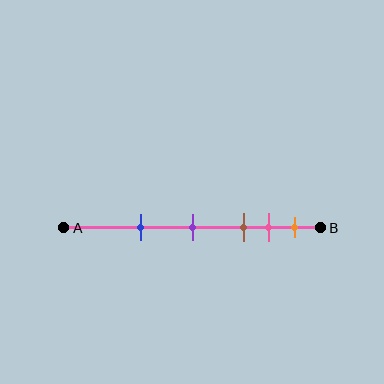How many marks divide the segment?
There are 5 marks dividing the segment.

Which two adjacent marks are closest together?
The pink and orange marks are the closest adjacent pair.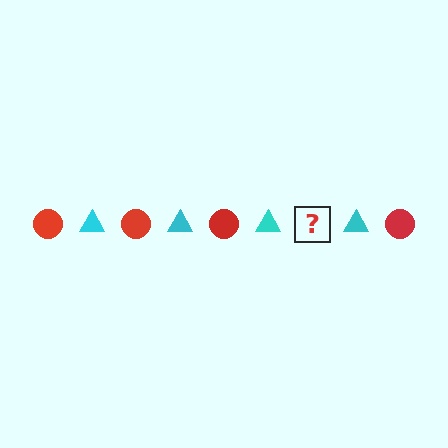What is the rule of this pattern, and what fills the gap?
The rule is that the pattern alternates between red circle and cyan triangle. The gap should be filled with a red circle.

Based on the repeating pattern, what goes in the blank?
The blank should be a red circle.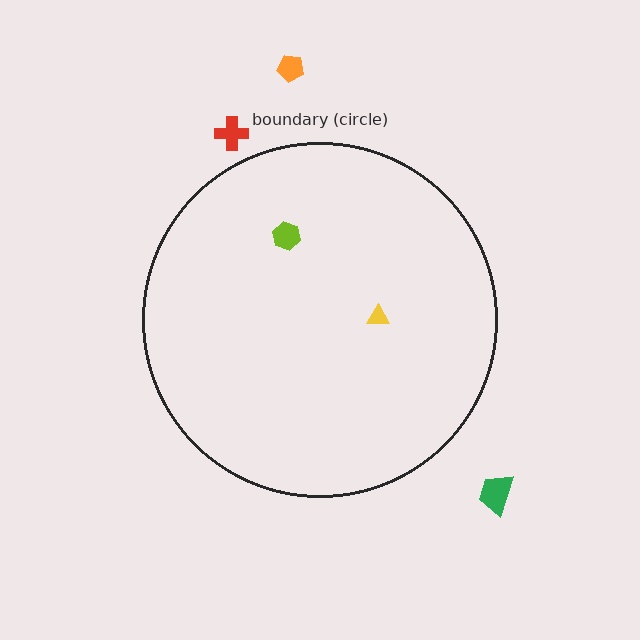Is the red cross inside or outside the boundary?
Outside.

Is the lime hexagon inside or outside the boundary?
Inside.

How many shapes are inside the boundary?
2 inside, 3 outside.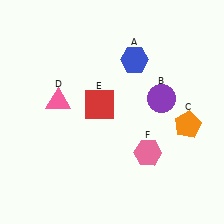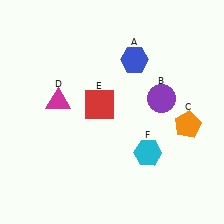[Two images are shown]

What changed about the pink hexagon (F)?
In Image 1, F is pink. In Image 2, it changed to cyan.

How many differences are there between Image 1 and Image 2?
There are 2 differences between the two images.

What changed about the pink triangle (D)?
In Image 1, D is pink. In Image 2, it changed to magenta.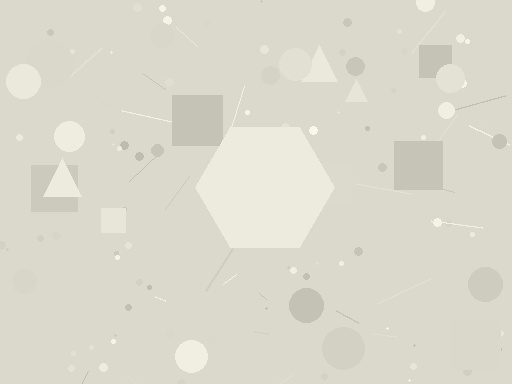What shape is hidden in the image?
A hexagon is hidden in the image.